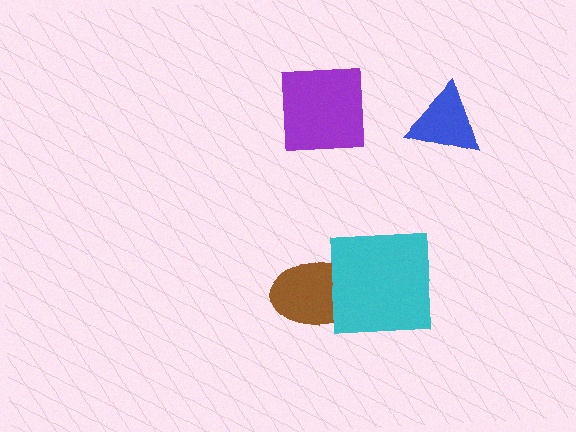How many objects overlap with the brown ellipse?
1 object overlaps with the brown ellipse.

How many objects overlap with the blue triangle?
0 objects overlap with the blue triangle.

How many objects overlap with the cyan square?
1 object overlaps with the cyan square.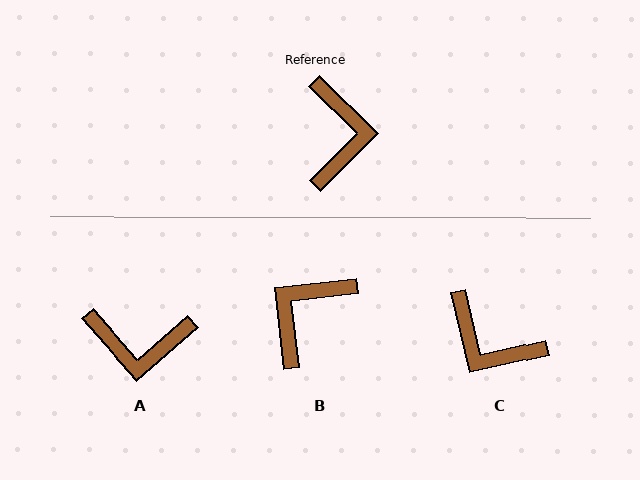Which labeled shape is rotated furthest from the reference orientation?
B, about 141 degrees away.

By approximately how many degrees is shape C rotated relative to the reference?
Approximately 122 degrees clockwise.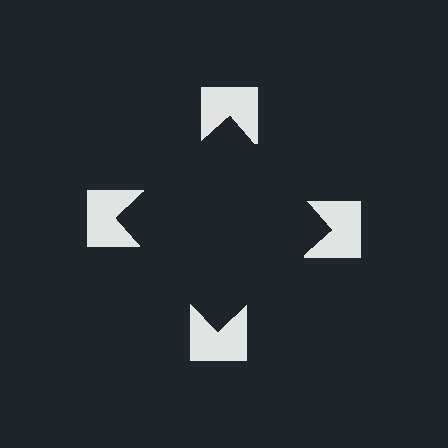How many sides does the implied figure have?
4 sides.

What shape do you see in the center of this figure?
An illusory square — its edges are inferred from the aligned wedge cuts in the notched squares, not physically drawn.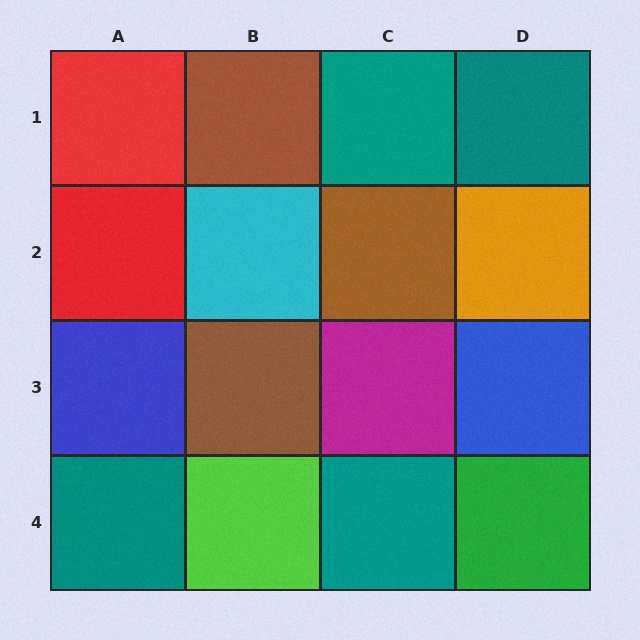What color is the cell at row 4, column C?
Teal.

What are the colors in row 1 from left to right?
Red, brown, teal, teal.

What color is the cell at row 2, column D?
Orange.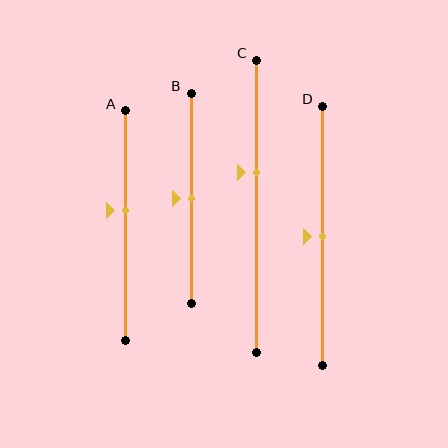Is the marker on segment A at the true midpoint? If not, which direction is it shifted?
No, the marker on segment A is shifted upward by about 7% of the segment length.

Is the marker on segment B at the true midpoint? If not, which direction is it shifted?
Yes, the marker on segment B is at the true midpoint.